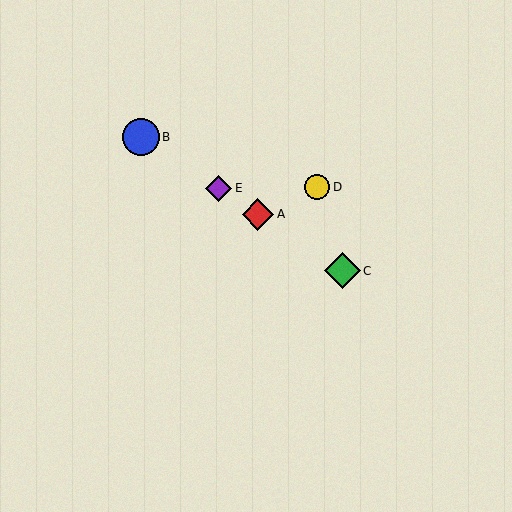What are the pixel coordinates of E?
Object E is at (218, 188).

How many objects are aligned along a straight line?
4 objects (A, B, C, E) are aligned along a straight line.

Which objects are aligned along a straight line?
Objects A, B, C, E are aligned along a straight line.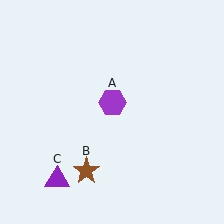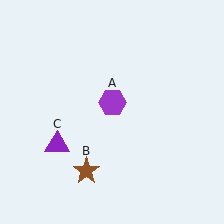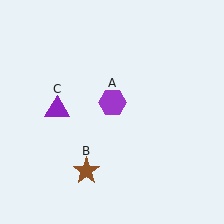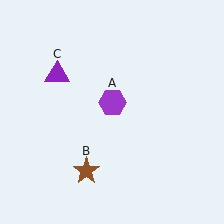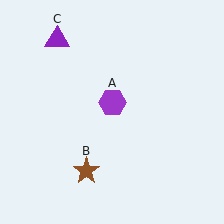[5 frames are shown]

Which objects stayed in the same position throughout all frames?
Purple hexagon (object A) and brown star (object B) remained stationary.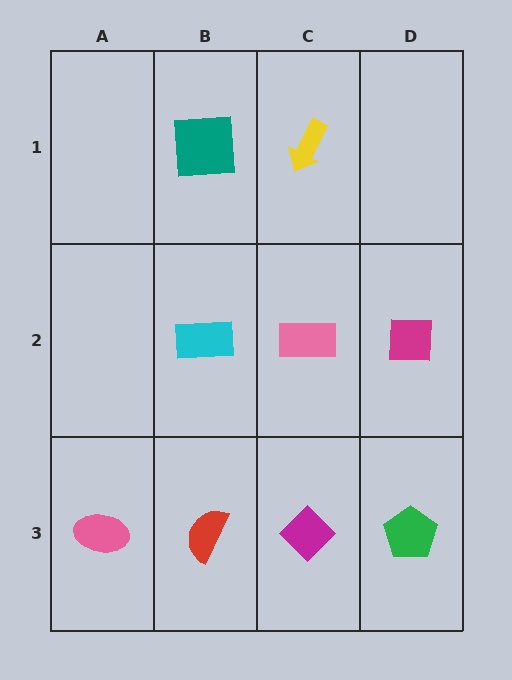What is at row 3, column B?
A red semicircle.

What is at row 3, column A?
A pink ellipse.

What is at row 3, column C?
A magenta diamond.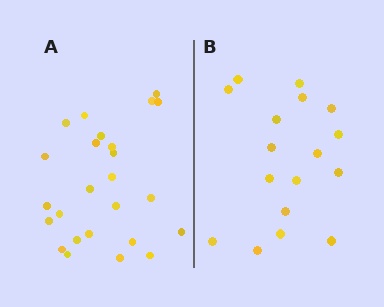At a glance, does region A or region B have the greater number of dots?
Region A (the left region) has more dots.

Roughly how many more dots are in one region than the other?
Region A has roughly 8 or so more dots than region B.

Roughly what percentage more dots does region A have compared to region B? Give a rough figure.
About 45% more.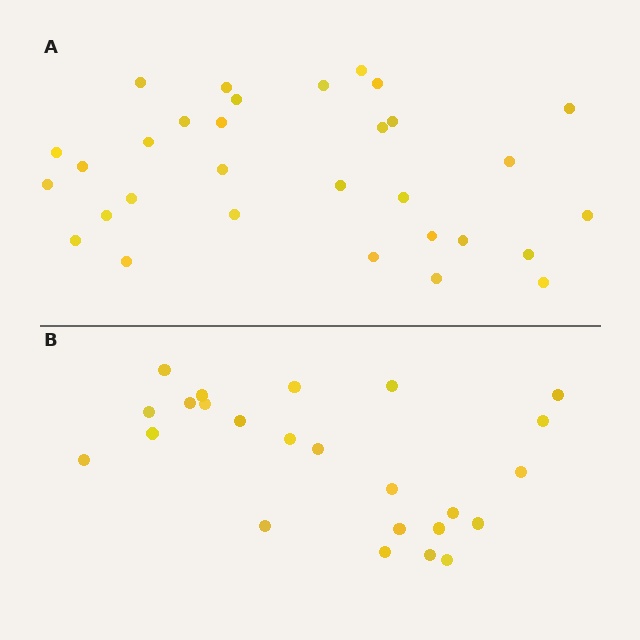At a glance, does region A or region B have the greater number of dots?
Region A (the top region) has more dots.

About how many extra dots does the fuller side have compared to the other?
Region A has roughly 8 or so more dots than region B.